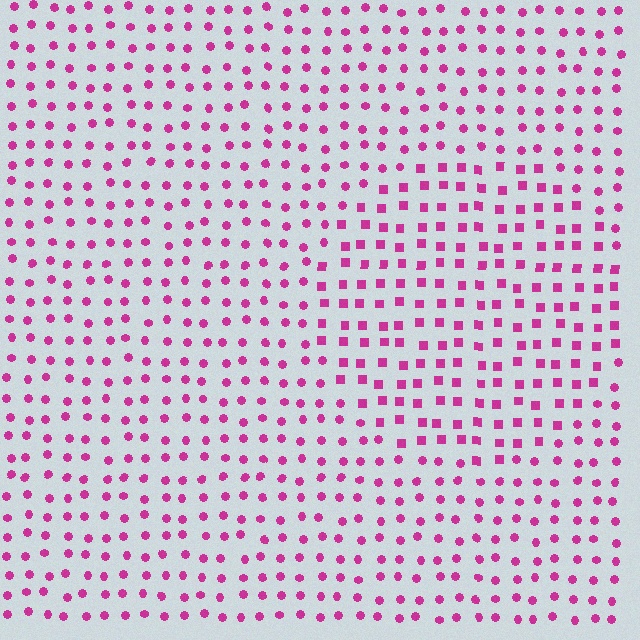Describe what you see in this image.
The image is filled with small magenta elements arranged in a uniform grid. A circle-shaped region contains squares, while the surrounding area contains circles. The boundary is defined purely by the change in element shape.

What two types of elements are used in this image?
The image uses squares inside the circle region and circles outside it.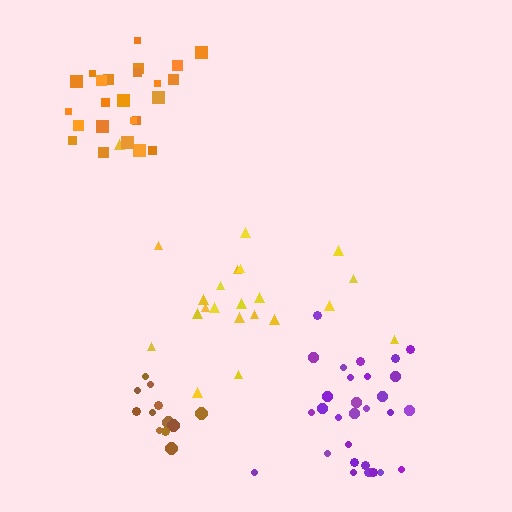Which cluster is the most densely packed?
Brown.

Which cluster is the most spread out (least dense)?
Yellow.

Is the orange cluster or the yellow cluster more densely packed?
Orange.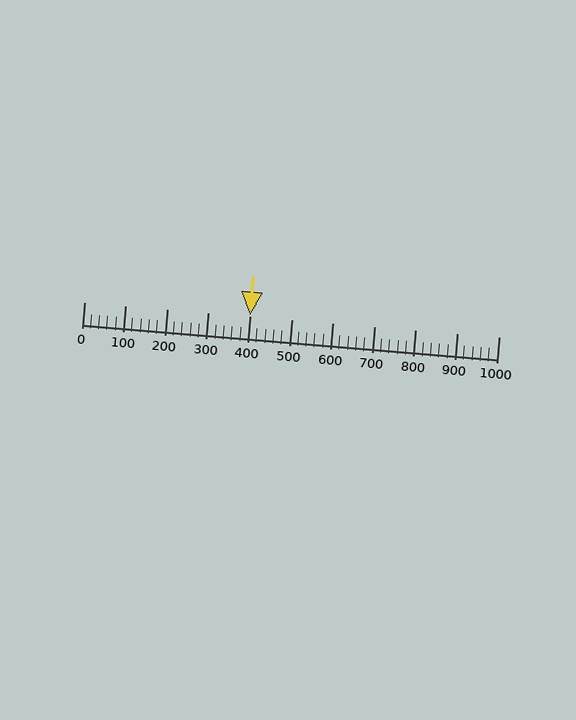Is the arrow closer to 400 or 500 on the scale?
The arrow is closer to 400.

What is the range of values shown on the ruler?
The ruler shows values from 0 to 1000.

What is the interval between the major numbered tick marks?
The major tick marks are spaced 100 units apart.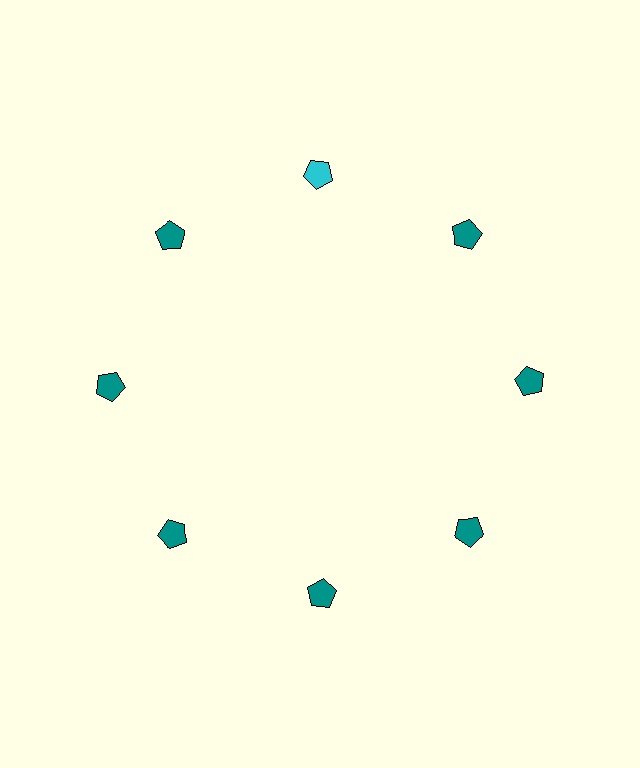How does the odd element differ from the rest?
It has a different color: cyan instead of teal.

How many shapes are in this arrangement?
There are 8 shapes arranged in a ring pattern.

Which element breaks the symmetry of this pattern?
The cyan pentagon at roughly the 12 o'clock position breaks the symmetry. All other shapes are teal pentagons.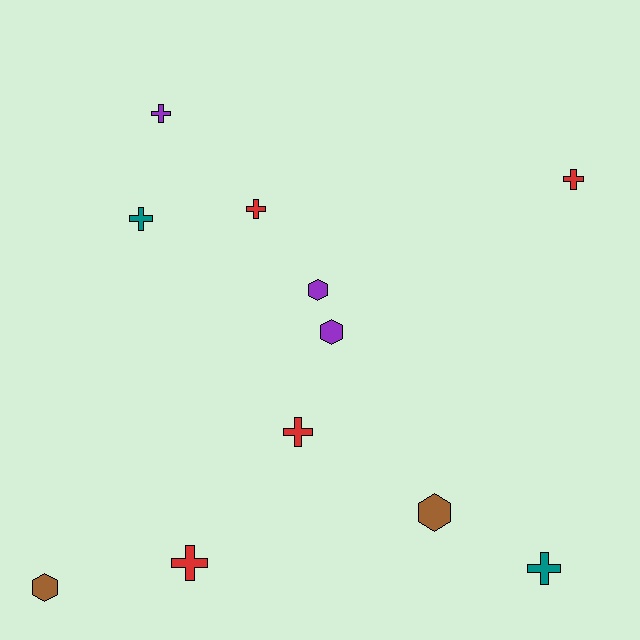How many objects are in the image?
There are 11 objects.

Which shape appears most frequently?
Cross, with 7 objects.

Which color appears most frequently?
Red, with 4 objects.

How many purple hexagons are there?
There are 2 purple hexagons.